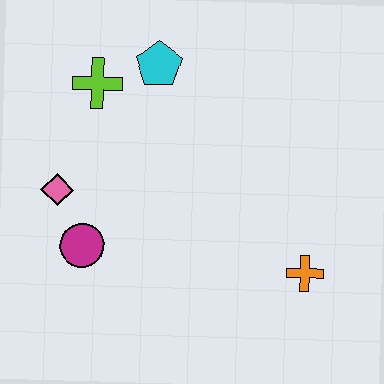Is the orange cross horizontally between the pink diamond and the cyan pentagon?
No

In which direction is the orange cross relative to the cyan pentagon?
The orange cross is below the cyan pentagon.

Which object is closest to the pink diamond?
The magenta circle is closest to the pink diamond.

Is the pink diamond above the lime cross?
No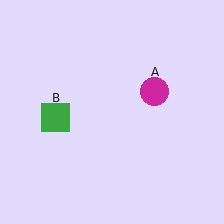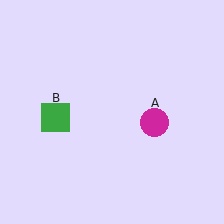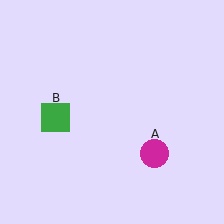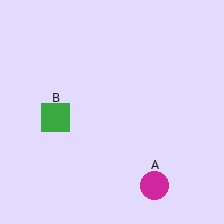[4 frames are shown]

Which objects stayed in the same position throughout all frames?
Green square (object B) remained stationary.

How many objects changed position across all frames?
1 object changed position: magenta circle (object A).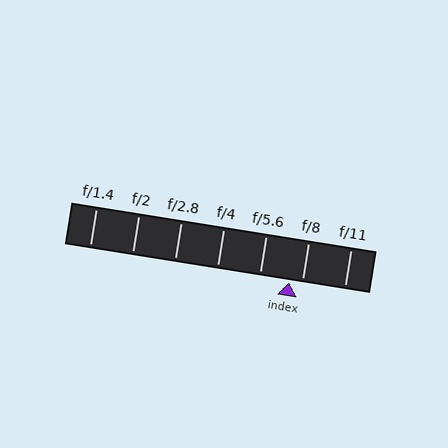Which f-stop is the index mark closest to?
The index mark is closest to f/8.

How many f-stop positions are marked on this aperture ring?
There are 7 f-stop positions marked.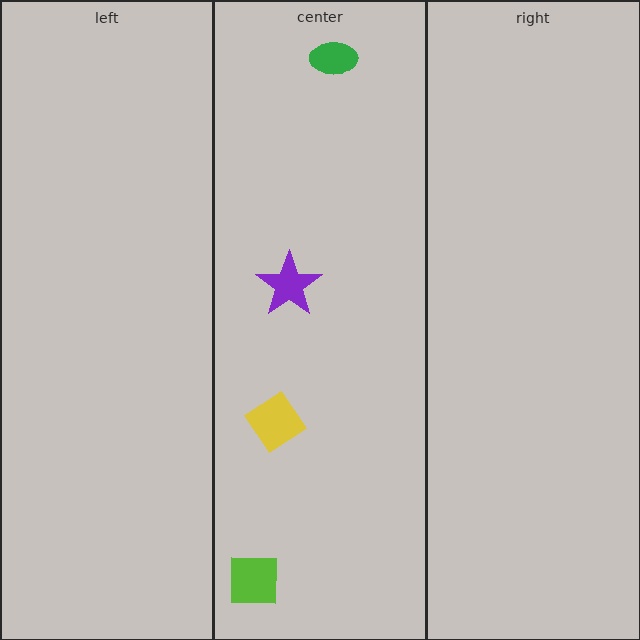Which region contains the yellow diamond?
The center region.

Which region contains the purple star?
The center region.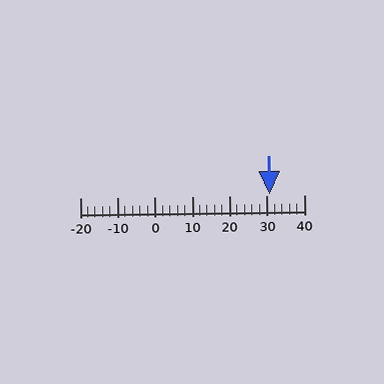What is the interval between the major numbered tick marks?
The major tick marks are spaced 10 units apart.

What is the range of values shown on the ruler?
The ruler shows values from -20 to 40.